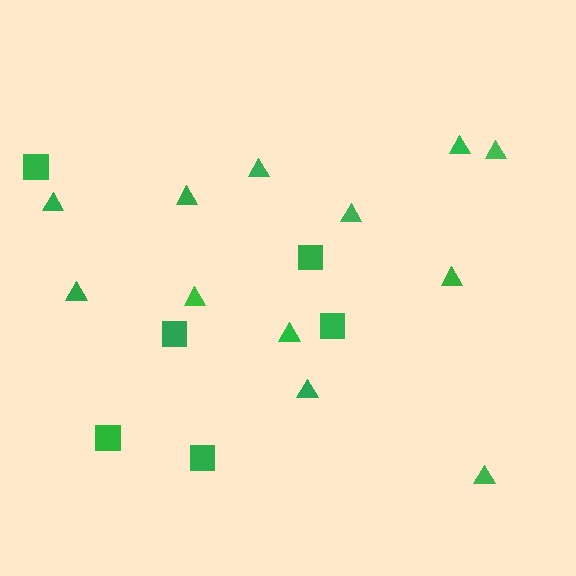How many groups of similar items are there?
There are 2 groups: one group of squares (6) and one group of triangles (12).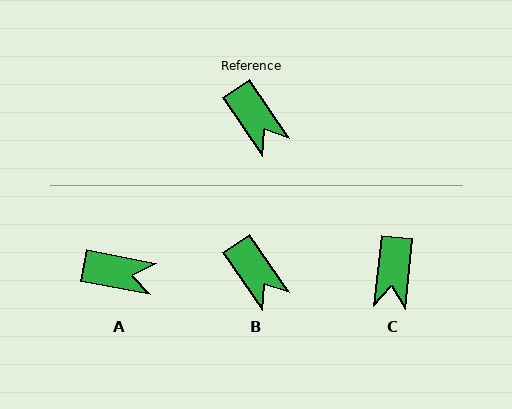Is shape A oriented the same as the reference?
No, it is off by about 45 degrees.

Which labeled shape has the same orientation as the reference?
B.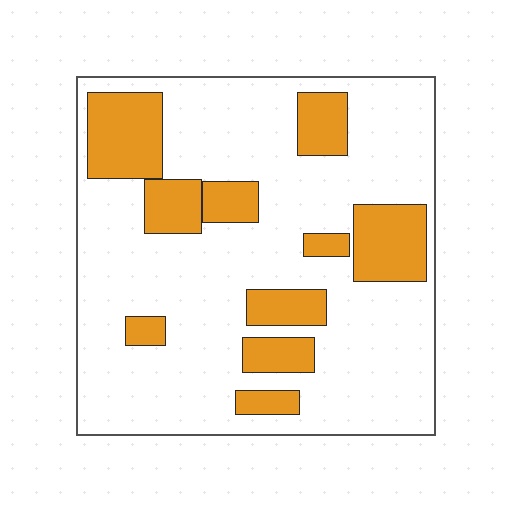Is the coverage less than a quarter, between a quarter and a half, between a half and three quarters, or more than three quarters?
Less than a quarter.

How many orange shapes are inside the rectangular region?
10.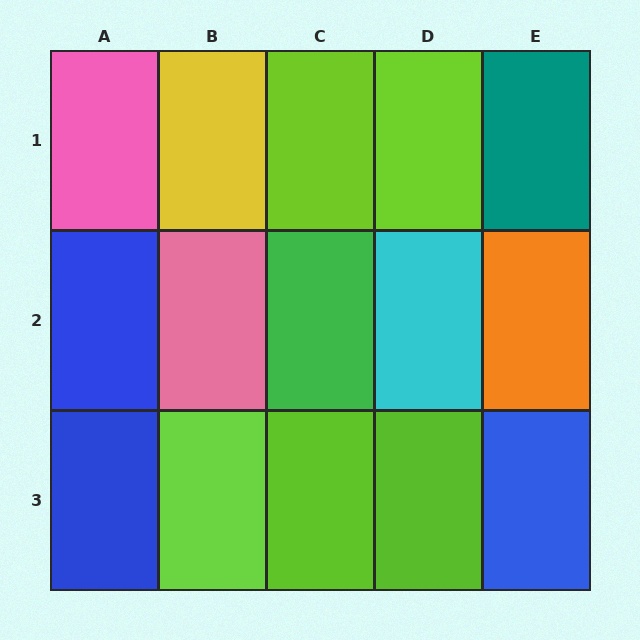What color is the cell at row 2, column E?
Orange.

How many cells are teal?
1 cell is teal.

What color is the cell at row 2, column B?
Pink.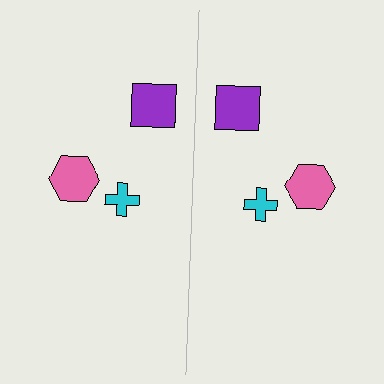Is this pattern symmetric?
Yes, this pattern has bilateral (reflection) symmetry.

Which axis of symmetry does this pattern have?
The pattern has a vertical axis of symmetry running through the center of the image.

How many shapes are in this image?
There are 6 shapes in this image.